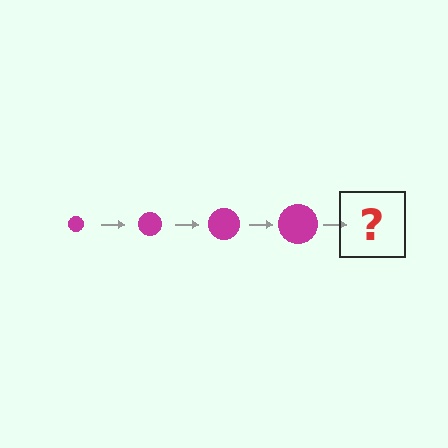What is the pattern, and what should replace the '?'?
The pattern is that the circle gets progressively larger each step. The '?' should be a magenta circle, larger than the previous one.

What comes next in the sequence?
The next element should be a magenta circle, larger than the previous one.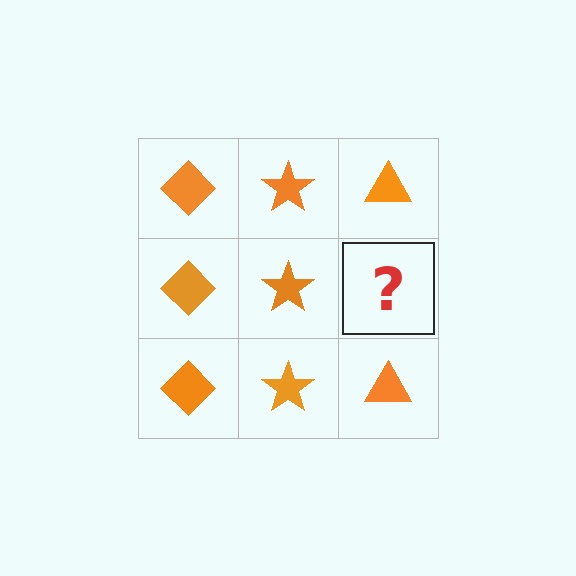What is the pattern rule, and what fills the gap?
The rule is that each column has a consistent shape. The gap should be filled with an orange triangle.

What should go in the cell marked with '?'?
The missing cell should contain an orange triangle.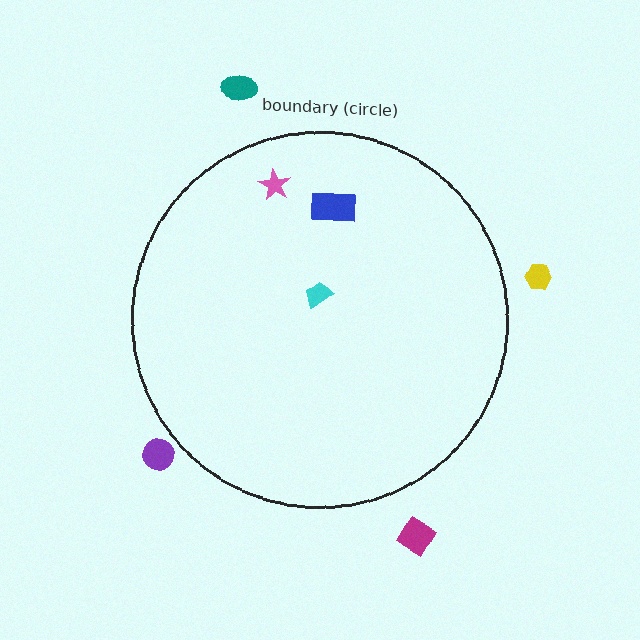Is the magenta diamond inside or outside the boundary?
Outside.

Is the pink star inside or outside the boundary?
Inside.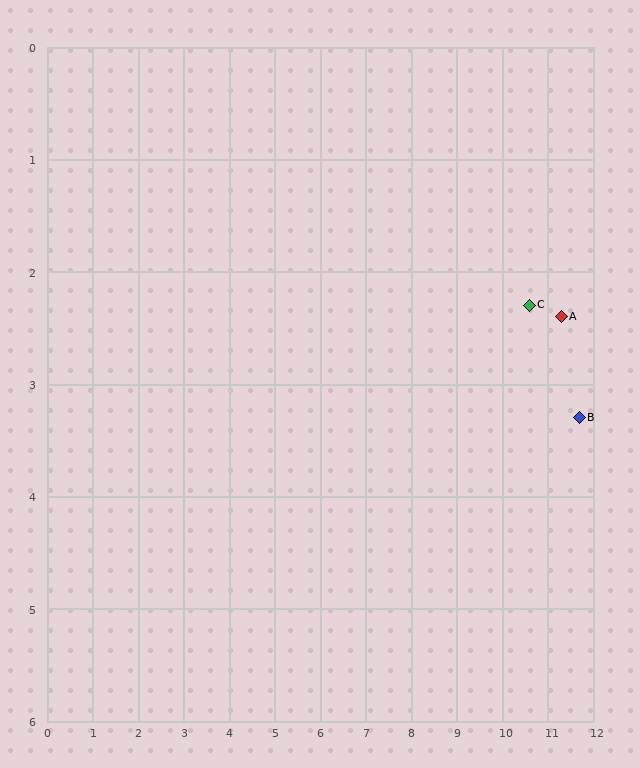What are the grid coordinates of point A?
Point A is at approximately (11.3, 2.4).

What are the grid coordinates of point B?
Point B is at approximately (11.7, 3.3).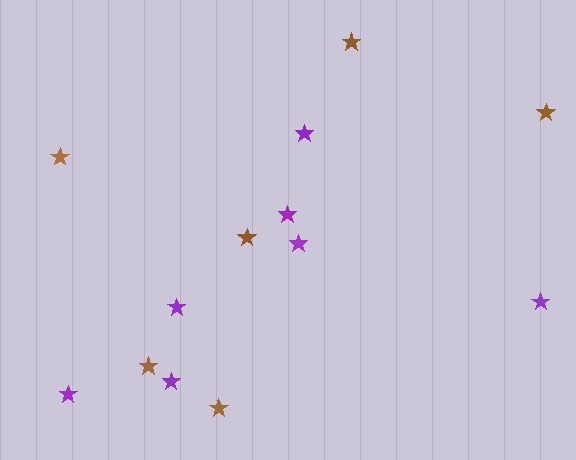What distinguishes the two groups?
There are 2 groups: one group of purple stars (7) and one group of brown stars (6).